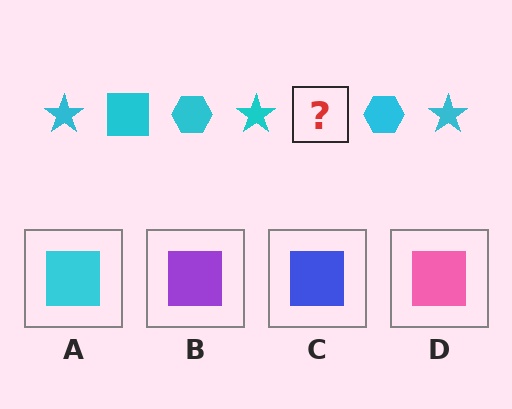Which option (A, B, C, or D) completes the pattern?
A.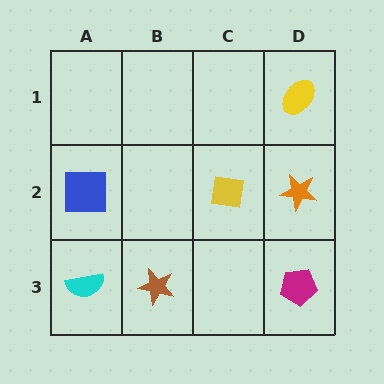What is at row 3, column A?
A cyan semicircle.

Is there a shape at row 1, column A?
No, that cell is empty.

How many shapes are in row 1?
1 shape.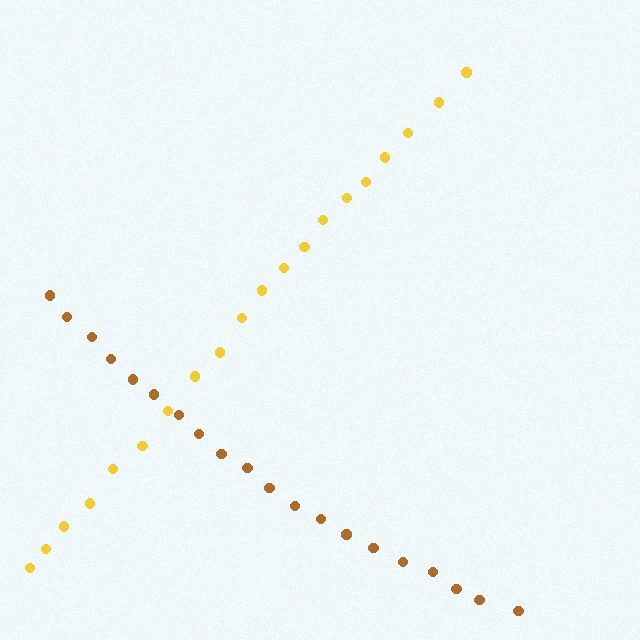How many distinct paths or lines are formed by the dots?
There are 2 distinct paths.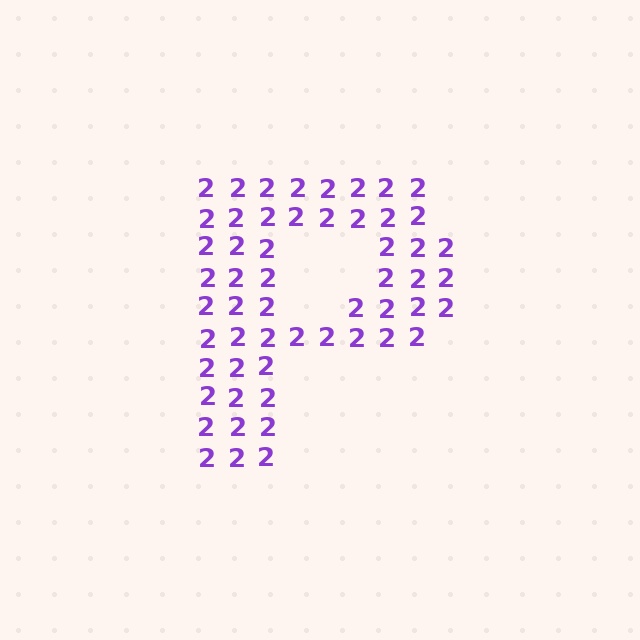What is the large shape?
The large shape is the letter P.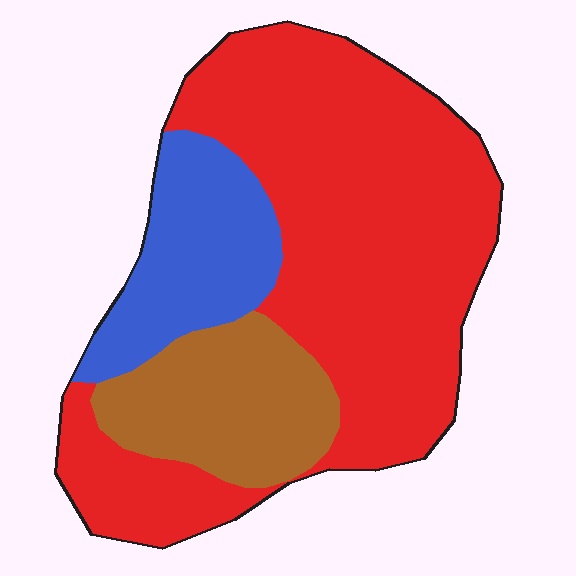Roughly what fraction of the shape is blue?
Blue takes up about one sixth (1/6) of the shape.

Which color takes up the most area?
Red, at roughly 65%.